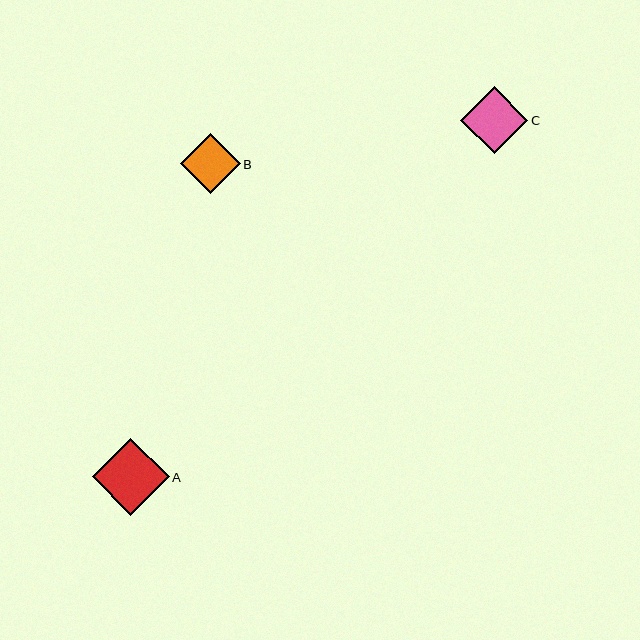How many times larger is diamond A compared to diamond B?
Diamond A is approximately 1.3 times the size of diamond B.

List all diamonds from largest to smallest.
From largest to smallest: A, C, B.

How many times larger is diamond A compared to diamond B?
Diamond A is approximately 1.3 times the size of diamond B.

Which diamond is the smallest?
Diamond B is the smallest with a size of approximately 60 pixels.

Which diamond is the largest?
Diamond A is the largest with a size of approximately 77 pixels.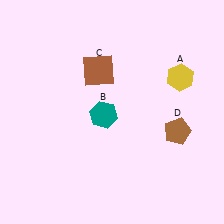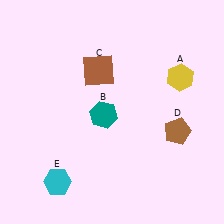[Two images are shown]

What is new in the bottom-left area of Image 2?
A cyan hexagon (E) was added in the bottom-left area of Image 2.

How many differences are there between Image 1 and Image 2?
There is 1 difference between the two images.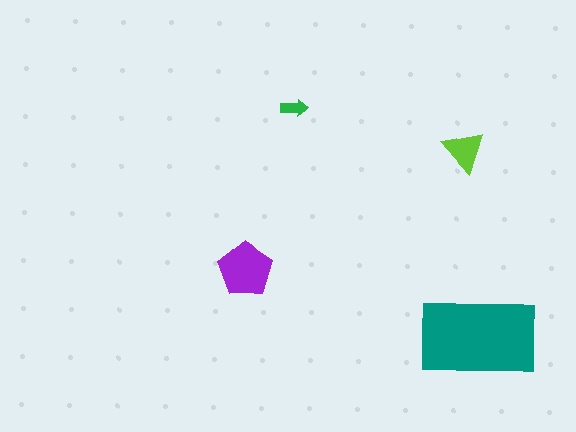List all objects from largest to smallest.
The teal rectangle, the purple pentagon, the lime triangle, the green arrow.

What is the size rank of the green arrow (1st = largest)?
4th.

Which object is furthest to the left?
The purple pentagon is leftmost.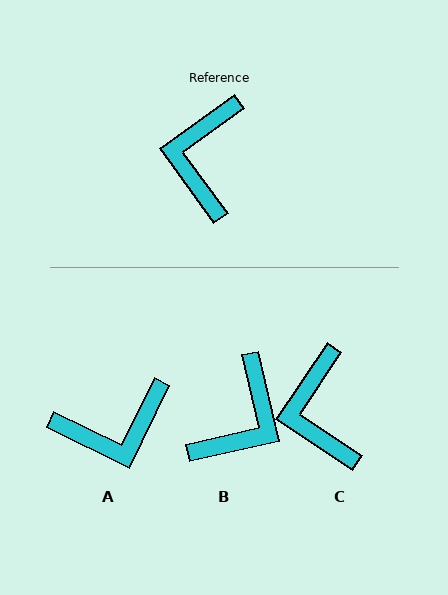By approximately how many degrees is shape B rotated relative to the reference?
Approximately 157 degrees counter-clockwise.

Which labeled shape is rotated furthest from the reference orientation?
B, about 157 degrees away.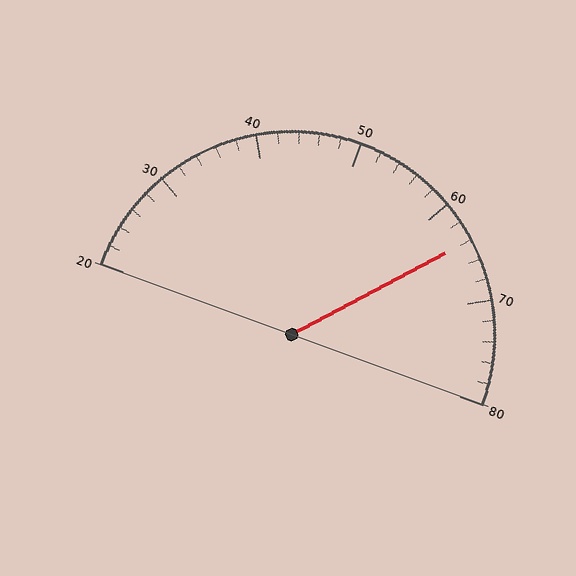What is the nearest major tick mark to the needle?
The nearest major tick mark is 60.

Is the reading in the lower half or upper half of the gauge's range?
The reading is in the upper half of the range (20 to 80).